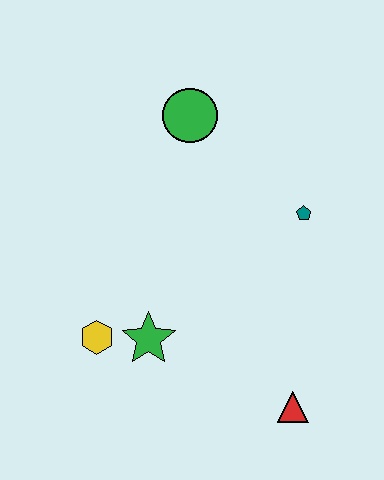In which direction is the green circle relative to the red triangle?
The green circle is above the red triangle.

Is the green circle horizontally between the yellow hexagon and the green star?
No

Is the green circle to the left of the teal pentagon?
Yes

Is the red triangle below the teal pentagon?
Yes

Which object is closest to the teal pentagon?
The green circle is closest to the teal pentagon.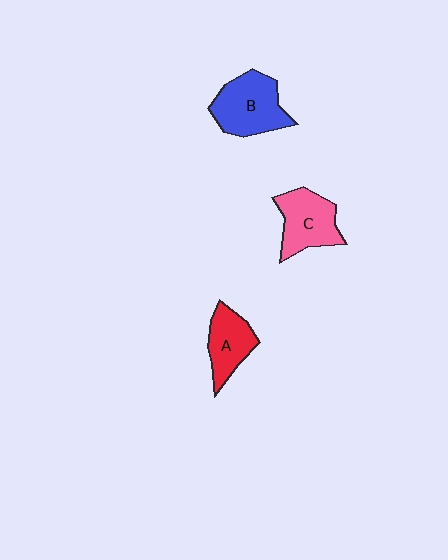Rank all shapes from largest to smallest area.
From largest to smallest: B (blue), C (pink), A (red).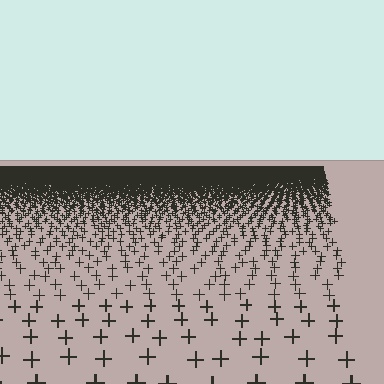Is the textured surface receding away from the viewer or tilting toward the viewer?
The surface is receding away from the viewer. Texture elements get smaller and denser toward the top.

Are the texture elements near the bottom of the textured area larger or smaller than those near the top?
Larger. Near the bottom, elements are closer to the viewer and appear at a bigger on-screen size.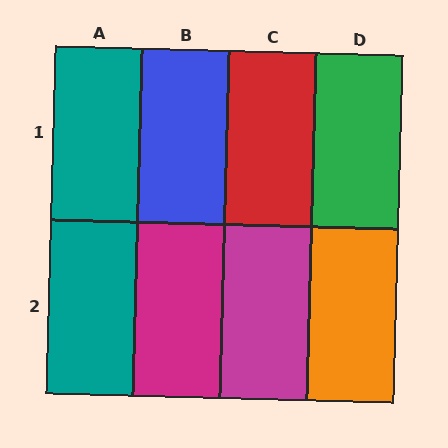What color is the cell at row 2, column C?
Magenta.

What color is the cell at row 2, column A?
Teal.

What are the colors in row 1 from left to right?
Teal, blue, red, green.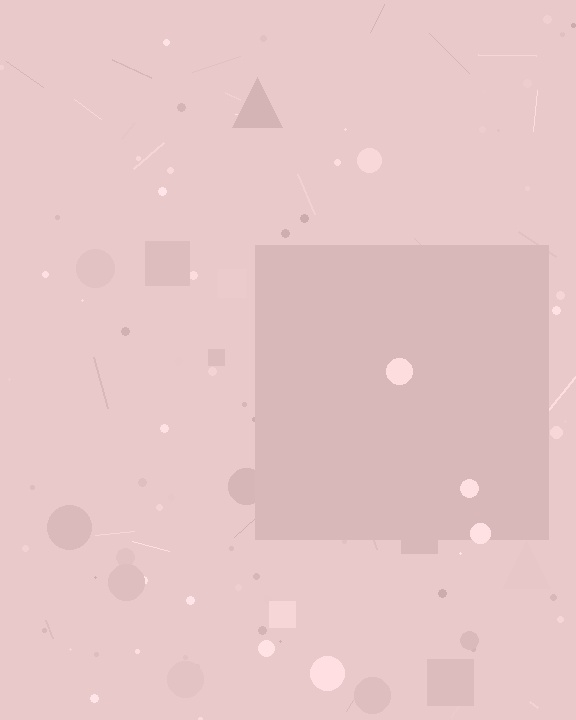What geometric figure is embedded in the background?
A square is embedded in the background.